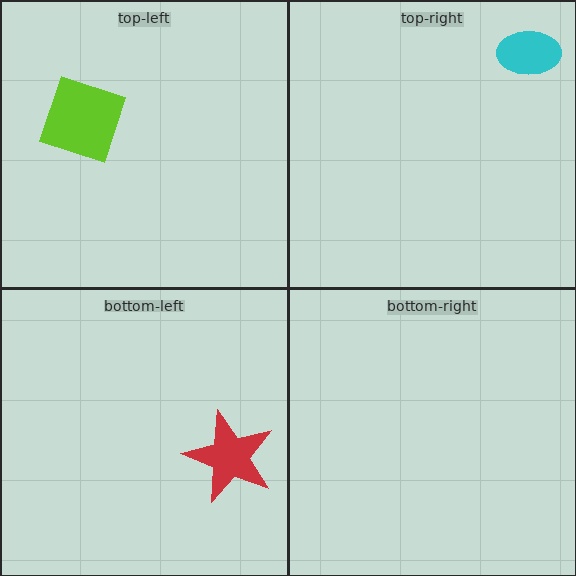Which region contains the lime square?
The top-left region.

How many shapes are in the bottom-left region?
1.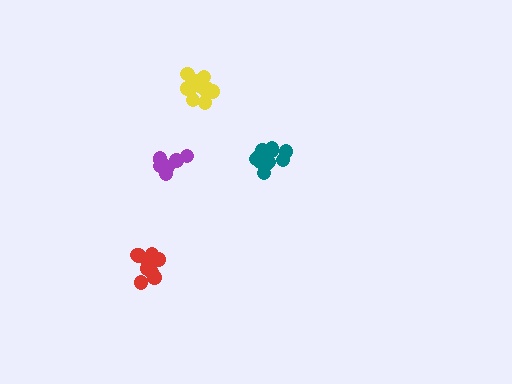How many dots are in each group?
Group 1: 12 dots, Group 2: 10 dots, Group 3: 13 dots, Group 4: 10 dots (45 total).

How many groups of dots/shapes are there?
There are 4 groups.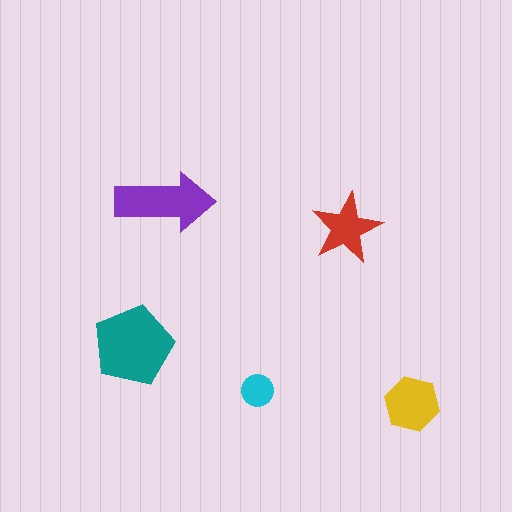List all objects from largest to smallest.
The teal pentagon, the purple arrow, the yellow hexagon, the red star, the cyan circle.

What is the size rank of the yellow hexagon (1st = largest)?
3rd.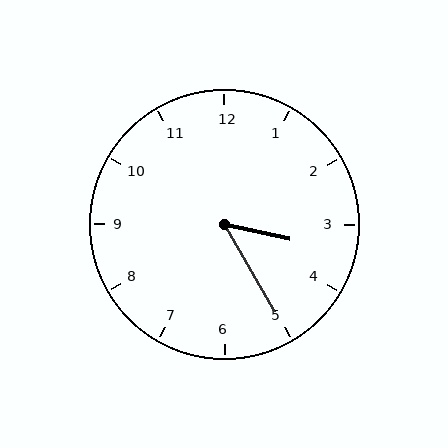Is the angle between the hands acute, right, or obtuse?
It is acute.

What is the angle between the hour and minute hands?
Approximately 48 degrees.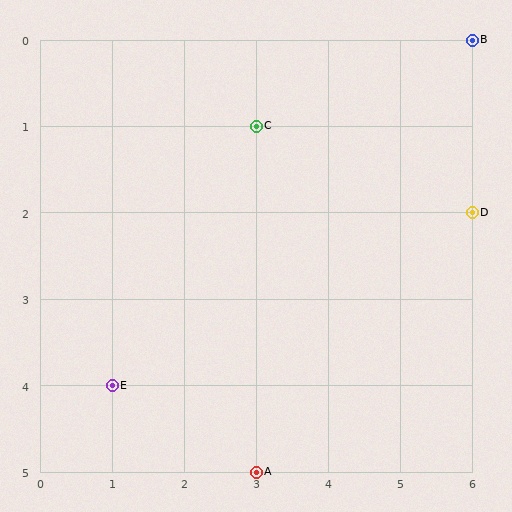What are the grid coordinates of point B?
Point B is at grid coordinates (6, 0).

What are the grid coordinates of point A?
Point A is at grid coordinates (3, 5).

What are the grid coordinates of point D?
Point D is at grid coordinates (6, 2).